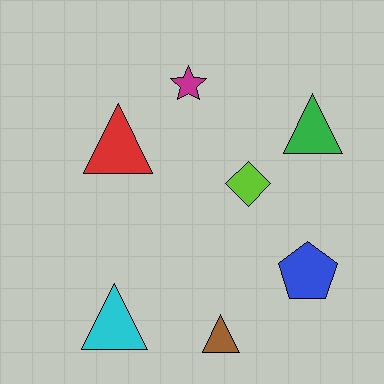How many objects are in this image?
There are 7 objects.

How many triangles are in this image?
There are 4 triangles.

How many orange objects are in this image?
There are no orange objects.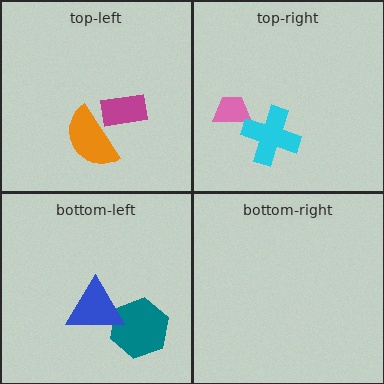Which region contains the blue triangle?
The bottom-left region.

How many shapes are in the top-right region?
2.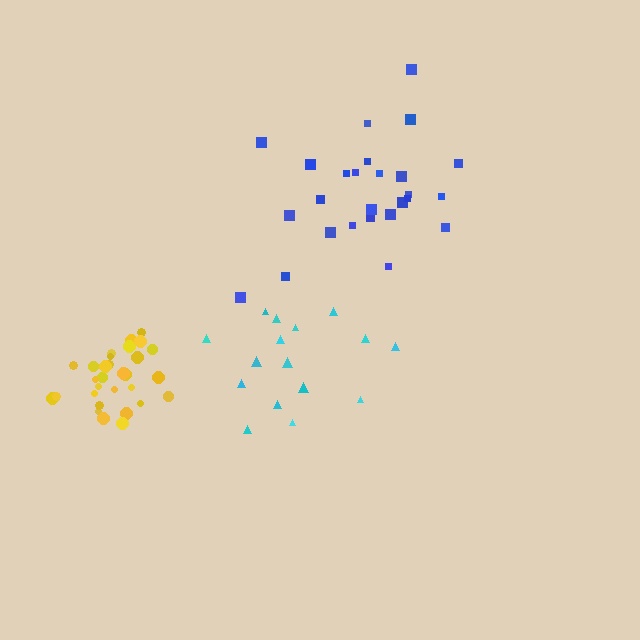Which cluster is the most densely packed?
Yellow.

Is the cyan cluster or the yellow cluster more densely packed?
Yellow.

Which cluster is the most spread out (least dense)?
Cyan.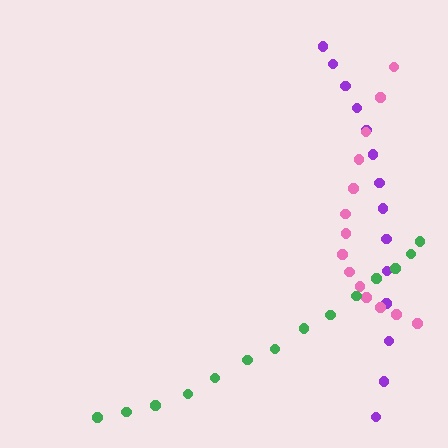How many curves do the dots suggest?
There are 3 distinct paths.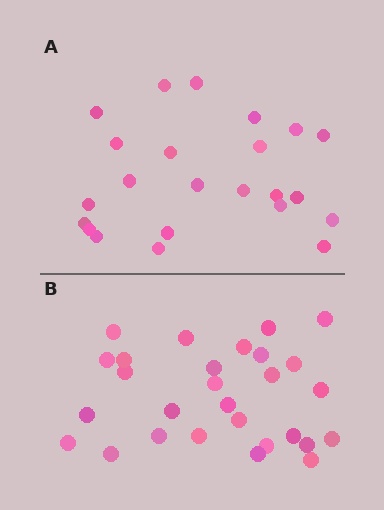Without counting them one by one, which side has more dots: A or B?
Region B (the bottom region) has more dots.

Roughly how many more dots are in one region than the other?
Region B has about 5 more dots than region A.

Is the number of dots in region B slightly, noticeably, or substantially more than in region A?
Region B has only slightly more — the two regions are fairly close. The ratio is roughly 1.2 to 1.